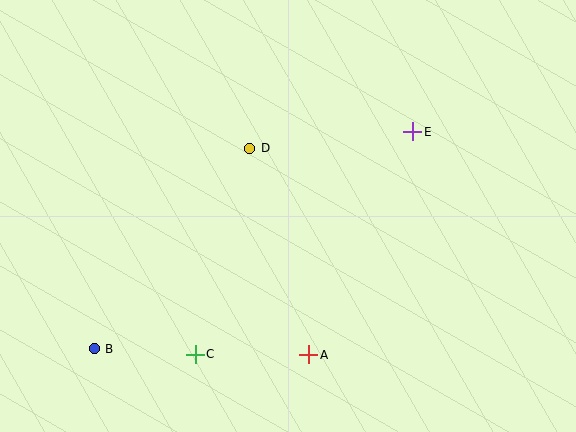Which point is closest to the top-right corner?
Point E is closest to the top-right corner.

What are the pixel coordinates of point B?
Point B is at (94, 349).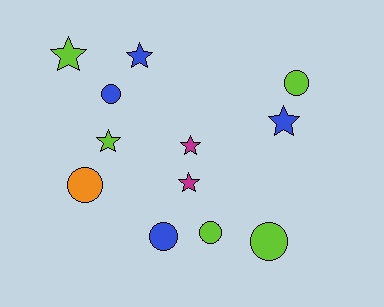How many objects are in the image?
There are 12 objects.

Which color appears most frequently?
Lime, with 5 objects.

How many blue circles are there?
There are 2 blue circles.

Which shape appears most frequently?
Circle, with 6 objects.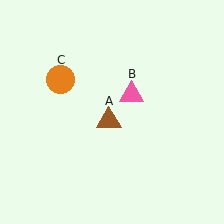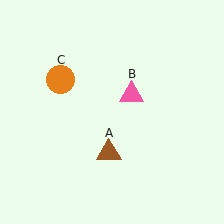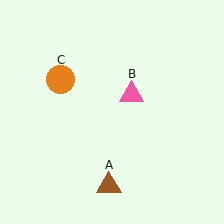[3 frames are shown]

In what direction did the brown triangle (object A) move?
The brown triangle (object A) moved down.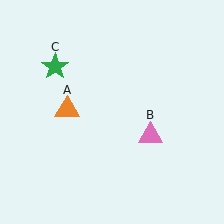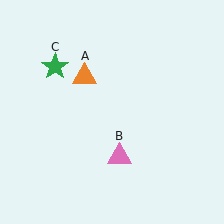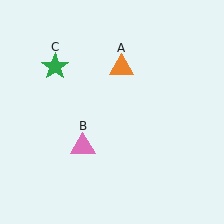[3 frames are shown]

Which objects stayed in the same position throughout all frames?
Green star (object C) remained stationary.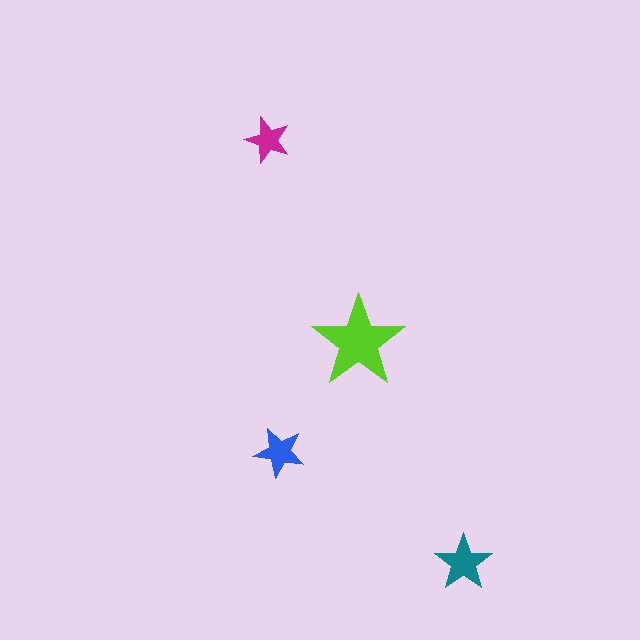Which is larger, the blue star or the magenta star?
The blue one.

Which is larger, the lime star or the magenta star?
The lime one.